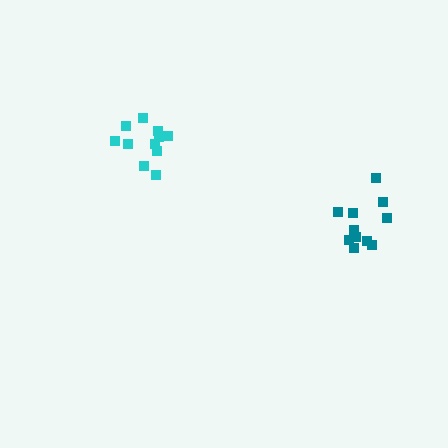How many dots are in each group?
Group 1: 11 dots, Group 2: 11 dots (22 total).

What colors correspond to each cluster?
The clusters are colored: cyan, teal.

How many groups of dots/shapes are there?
There are 2 groups.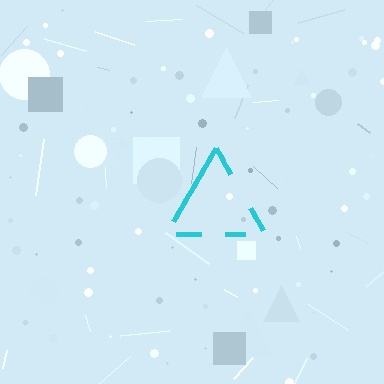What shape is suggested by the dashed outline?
The dashed outline suggests a triangle.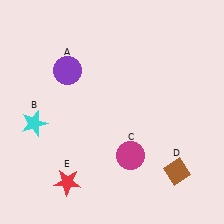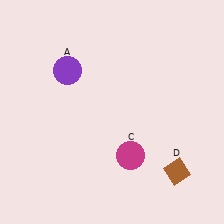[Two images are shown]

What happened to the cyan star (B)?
The cyan star (B) was removed in Image 2. It was in the bottom-left area of Image 1.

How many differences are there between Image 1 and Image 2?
There are 2 differences between the two images.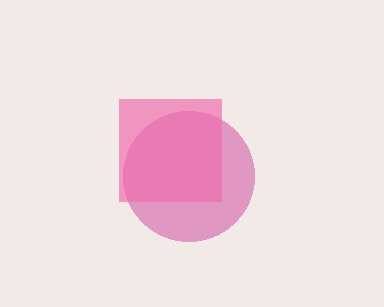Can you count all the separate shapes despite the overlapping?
Yes, there are 2 separate shapes.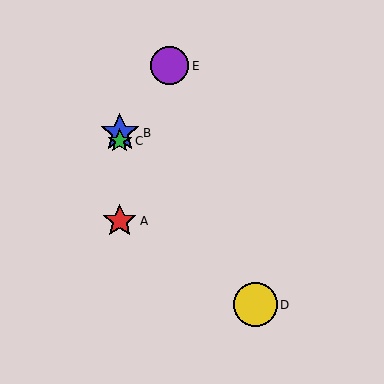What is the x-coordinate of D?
Object D is at x≈255.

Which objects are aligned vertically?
Objects A, B, C are aligned vertically.